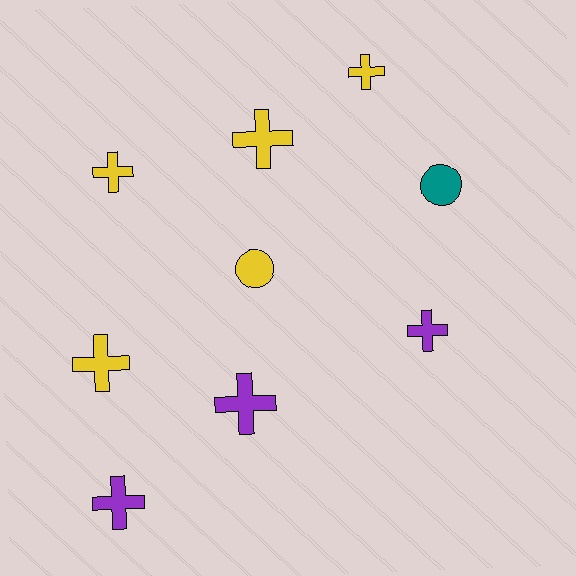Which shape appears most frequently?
Cross, with 7 objects.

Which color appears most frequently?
Yellow, with 5 objects.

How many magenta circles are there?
There are no magenta circles.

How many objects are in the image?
There are 9 objects.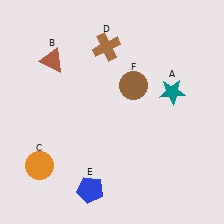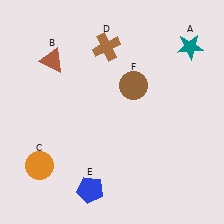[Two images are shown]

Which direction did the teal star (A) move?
The teal star (A) moved up.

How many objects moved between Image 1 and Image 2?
1 object moved between the two images.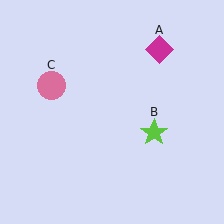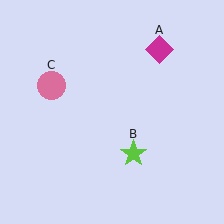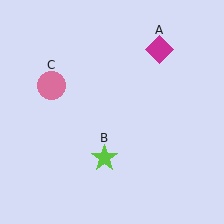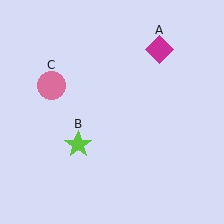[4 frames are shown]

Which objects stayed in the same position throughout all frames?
Magenta diamond (object A) and pink circle (object C) remained stationary.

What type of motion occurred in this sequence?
The lime star (object B) rotated clockwise around the center of the scene.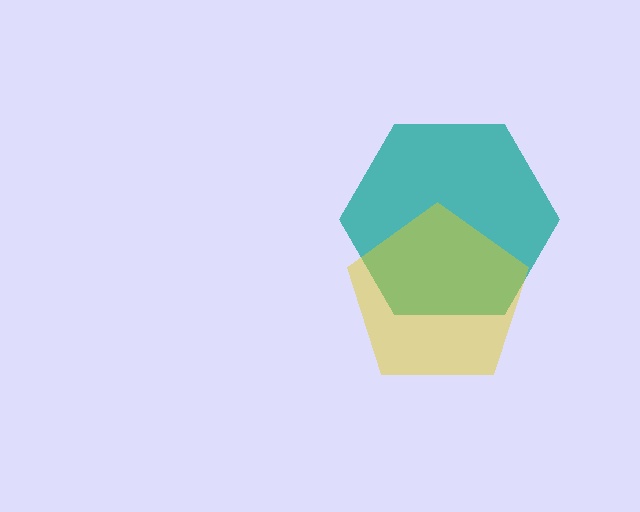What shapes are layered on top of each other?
The layered shapes are: a teal hexagon, a yellow pentagon.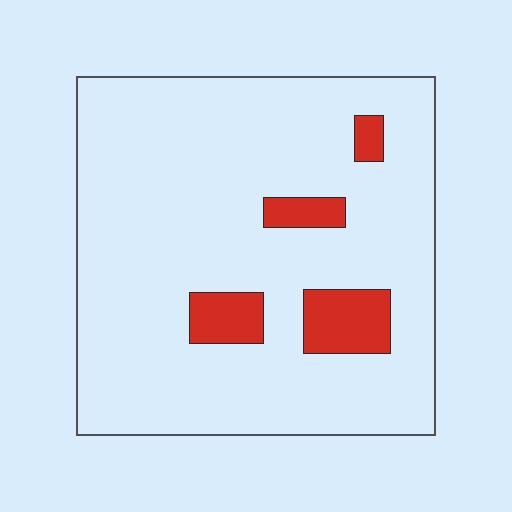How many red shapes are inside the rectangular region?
4.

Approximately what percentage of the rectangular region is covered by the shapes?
Approximately 10%.